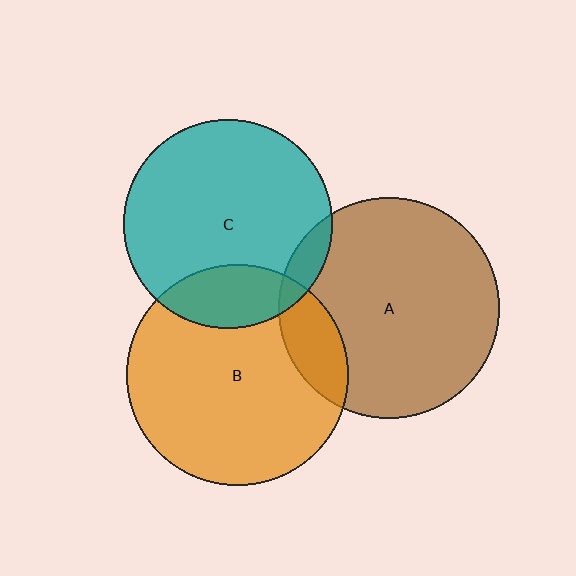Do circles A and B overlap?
Yes.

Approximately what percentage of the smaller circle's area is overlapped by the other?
Approximately 15%.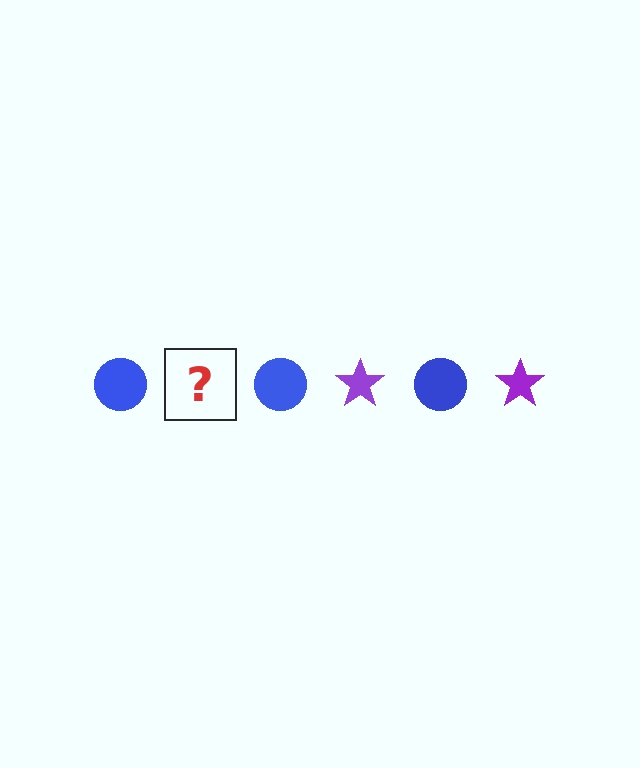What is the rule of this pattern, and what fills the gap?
The rule is that the pattern alternates between blue circle and purple star. The gap should be filled with a purple star.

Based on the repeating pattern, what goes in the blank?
The blank should be a purple star.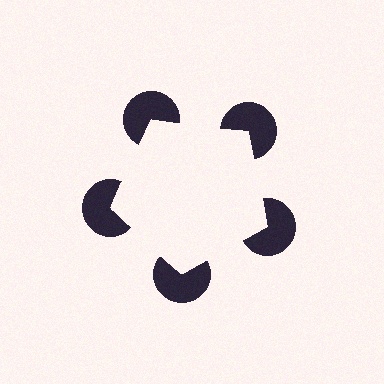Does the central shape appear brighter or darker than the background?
It typically appears slightly brighter than the background, even though no actual brightness change is drawn.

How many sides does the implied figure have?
5 sides.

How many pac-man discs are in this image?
There are 5 — one at each vertex of the illusory pentagon.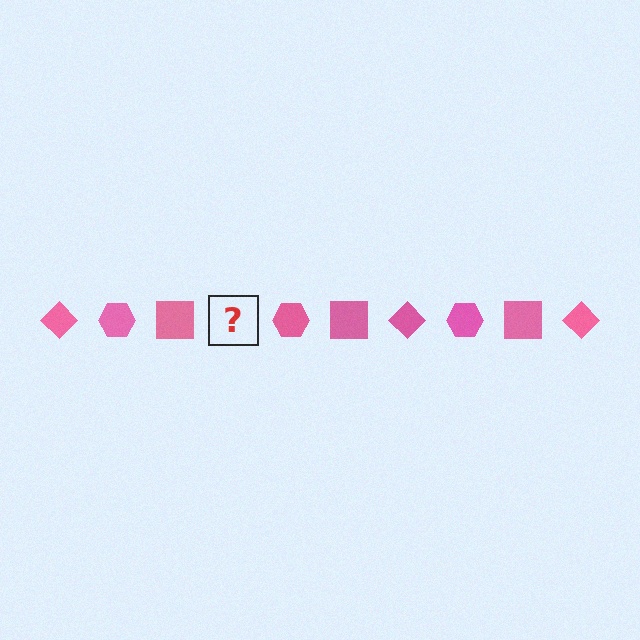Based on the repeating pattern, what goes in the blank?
The blank should be a pink diamond.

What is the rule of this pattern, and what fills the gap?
The rule is that the pattern cycles through diamond, hexagon, square shapes in pink. The gap should be filled with a pink diamond.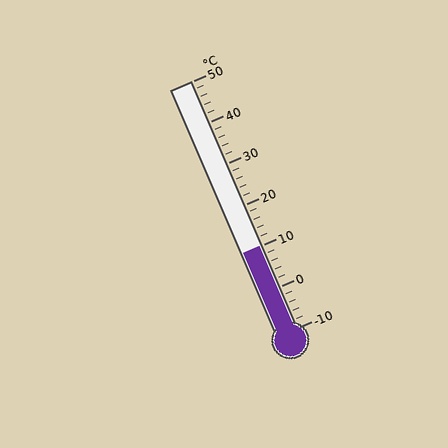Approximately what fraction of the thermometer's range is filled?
The thermometer is filled to approximately 35% of its range.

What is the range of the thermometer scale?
The thermometer scale ranges from -10°C to 50°C.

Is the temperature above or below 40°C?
The temperature is below 40°C.